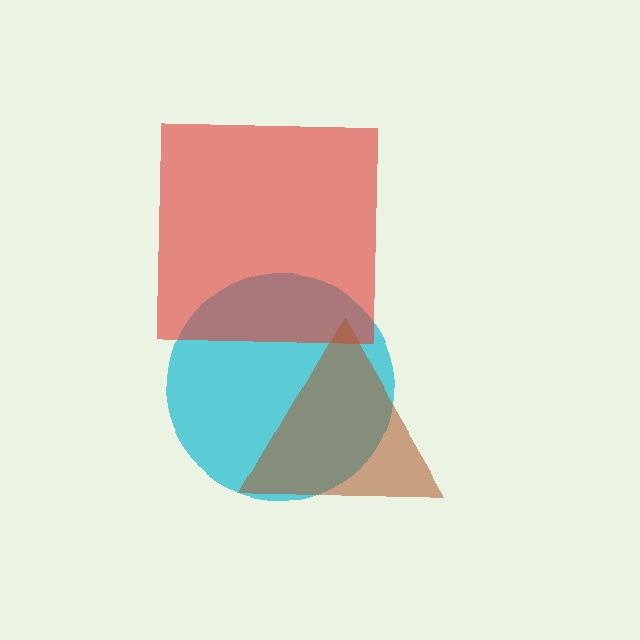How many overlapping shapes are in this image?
There are 3 overlapping shapes in the image.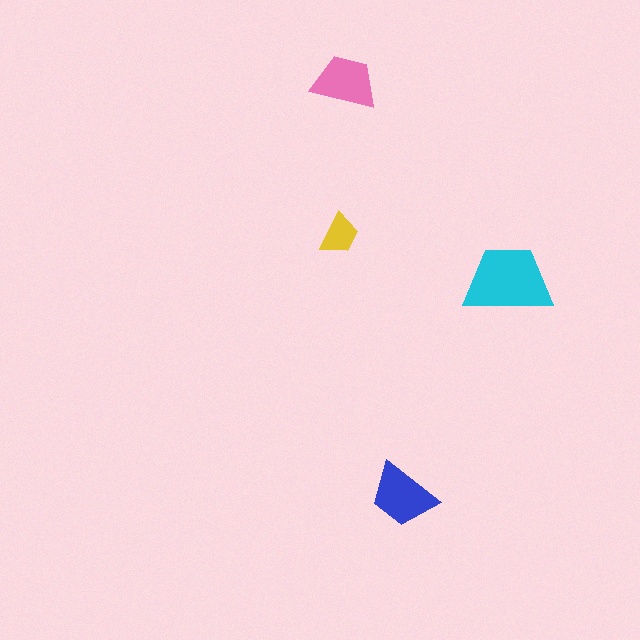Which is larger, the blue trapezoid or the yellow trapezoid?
The blue one.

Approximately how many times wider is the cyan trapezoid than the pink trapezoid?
About 1.5 times wider.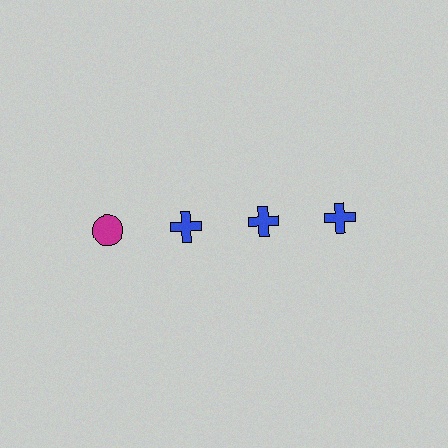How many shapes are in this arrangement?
There are 4 shapes arranged in a grid pattern.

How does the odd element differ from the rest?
It differs in both color (magenta instead of blue) and shape (circle instead of cross).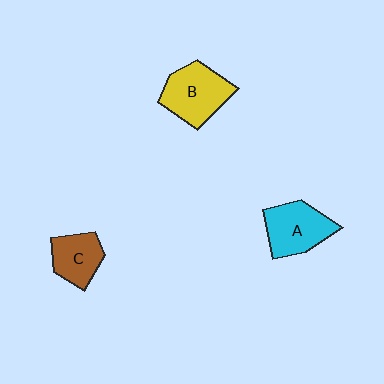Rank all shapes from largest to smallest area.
From largest to smallest: B (yellow), A (cyan), C (brown).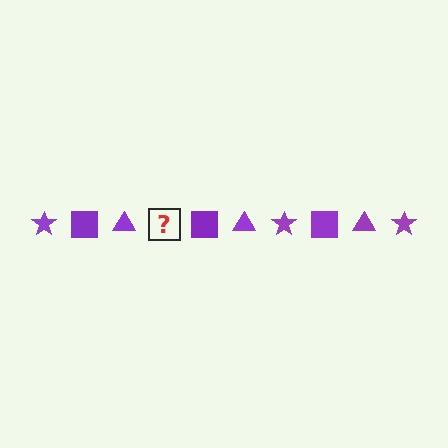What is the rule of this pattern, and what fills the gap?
The rule is that the pattern cycles through star, square, triangle shapes in purple. The gap should be filled with a purple star.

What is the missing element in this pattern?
The missing element is a purple star.